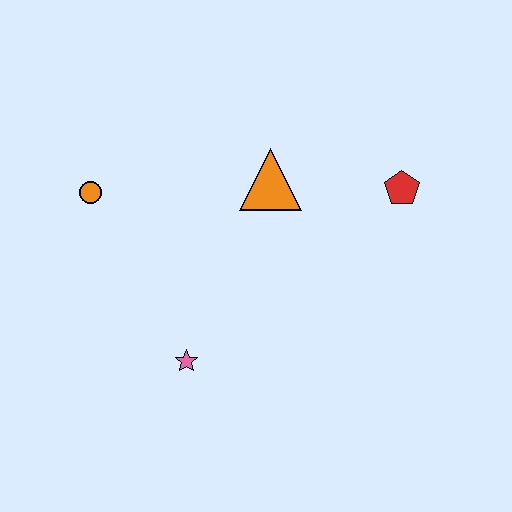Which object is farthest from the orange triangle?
The pink star is farthest from the orange triangle.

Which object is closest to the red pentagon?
The orange triangle is closest to the red pentagon.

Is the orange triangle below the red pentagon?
No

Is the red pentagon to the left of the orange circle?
No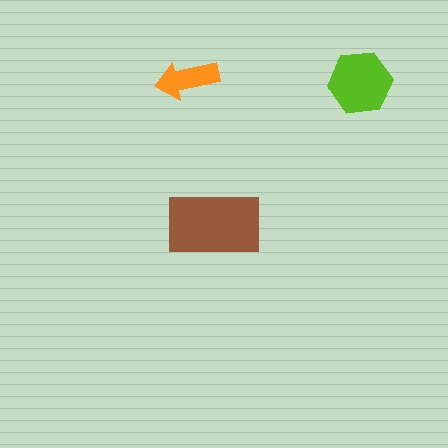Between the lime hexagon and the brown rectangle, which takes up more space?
The brown rectangle.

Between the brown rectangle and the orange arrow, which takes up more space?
The brown rectangle.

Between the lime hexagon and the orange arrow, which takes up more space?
The lime hexagon.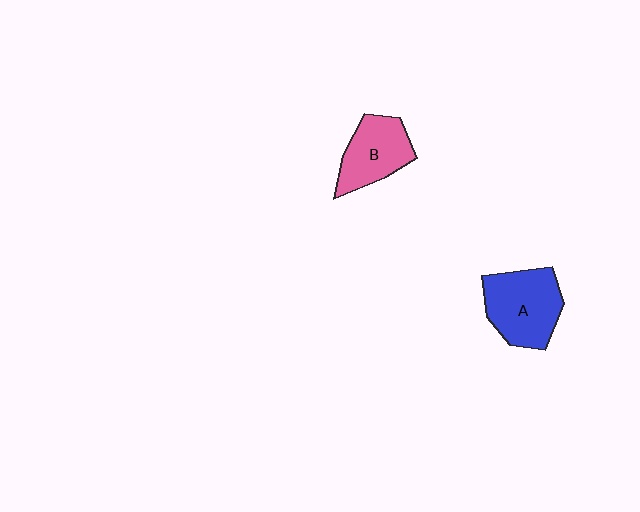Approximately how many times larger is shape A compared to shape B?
Approximately 1.2 times.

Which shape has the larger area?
Shape A (blue).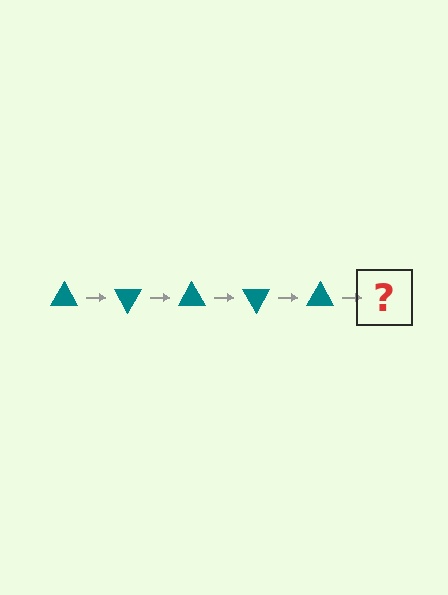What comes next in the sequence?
The next element should be a teal triangle rotated 300 degrees.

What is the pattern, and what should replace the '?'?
The pattern is that the triangle rotates 60 degrees each step. The '?' should be a teal triangle rotated 300 degrees.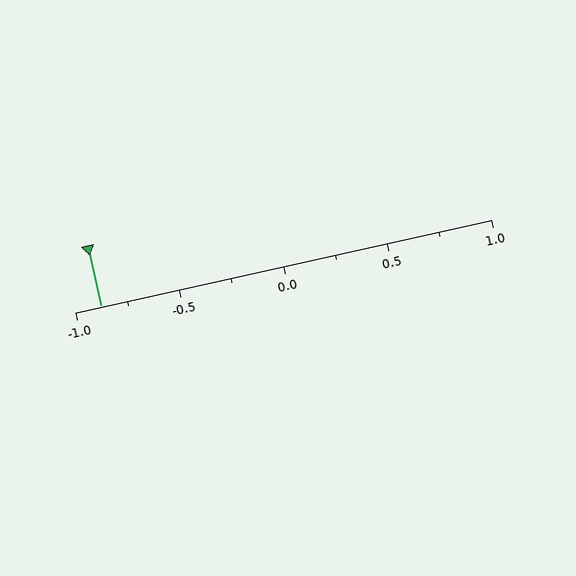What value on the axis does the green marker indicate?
The marker indicates approximately -0.88.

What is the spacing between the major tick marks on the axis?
The major ticks are spaced 0.5 apart.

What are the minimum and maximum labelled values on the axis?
The axis runs from -1.0 to 1.0.